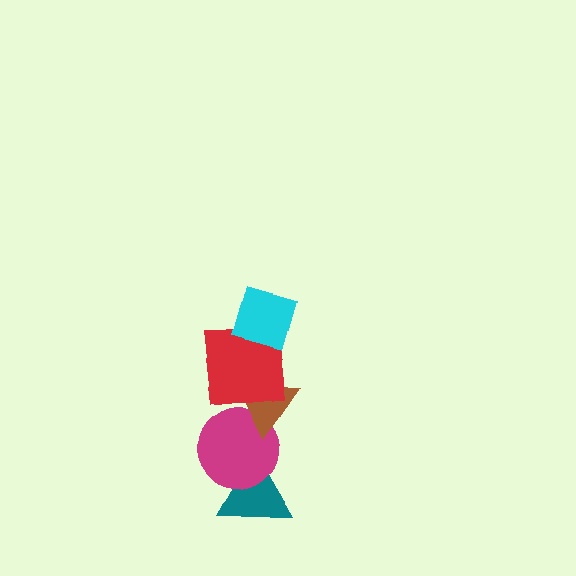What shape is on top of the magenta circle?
The brown triangle is on top of the magenta circle.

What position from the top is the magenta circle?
The magenta circle is 4th from the top.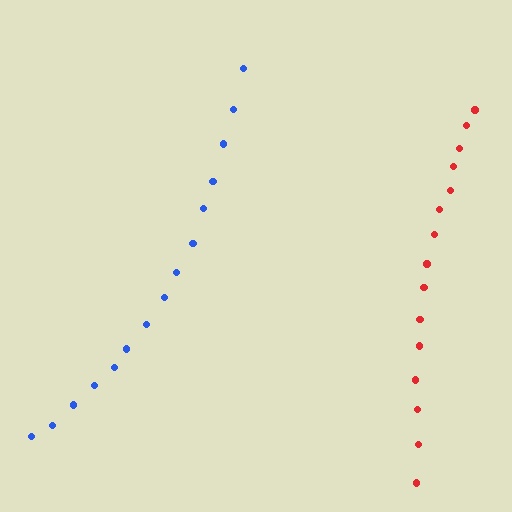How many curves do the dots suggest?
There are 2 distinct paths.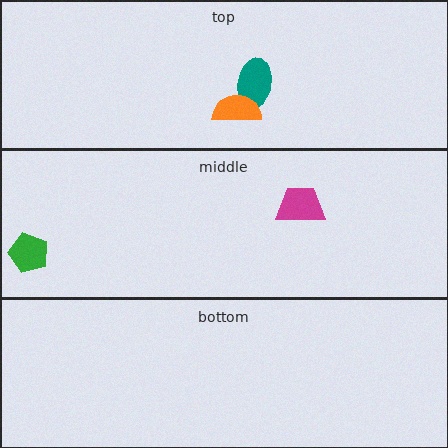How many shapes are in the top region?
2.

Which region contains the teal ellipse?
The top region.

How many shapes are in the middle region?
2.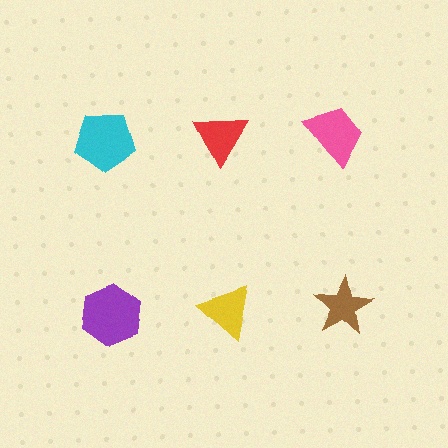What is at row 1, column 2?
A red triangle.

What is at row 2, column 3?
A brown star.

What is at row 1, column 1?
A cyan pentagon.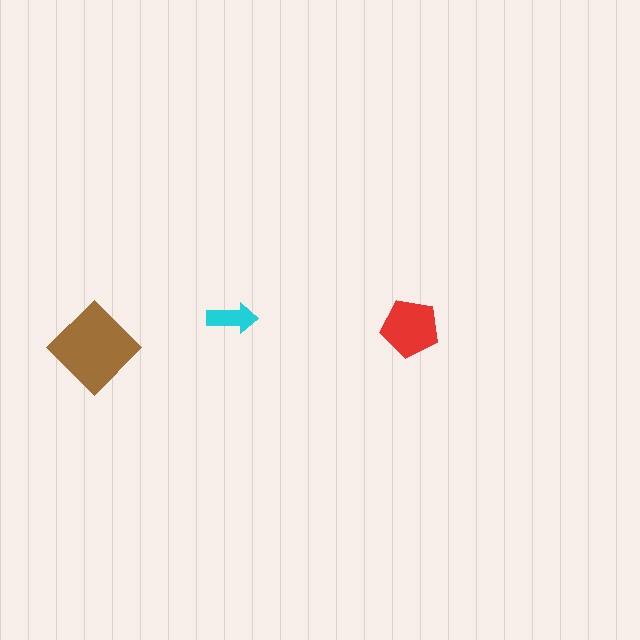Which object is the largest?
The brown diamond.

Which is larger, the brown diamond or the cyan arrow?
The brown diamond.